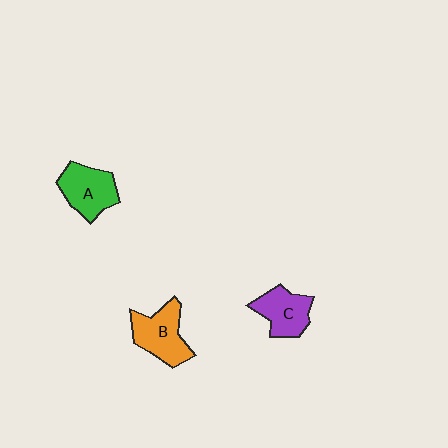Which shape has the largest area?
Shape B (orange).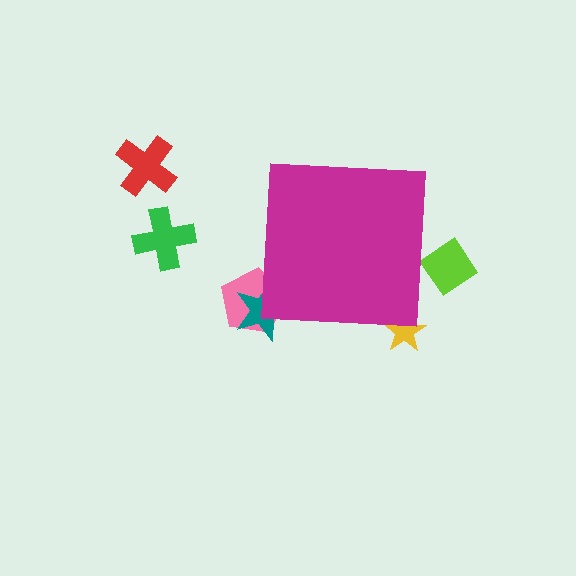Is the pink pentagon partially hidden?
Yes, the pink pentagon is partially hidden behind the magenta square.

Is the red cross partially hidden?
No, the red cross is fully visible.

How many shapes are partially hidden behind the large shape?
4 shapes are partially hidden.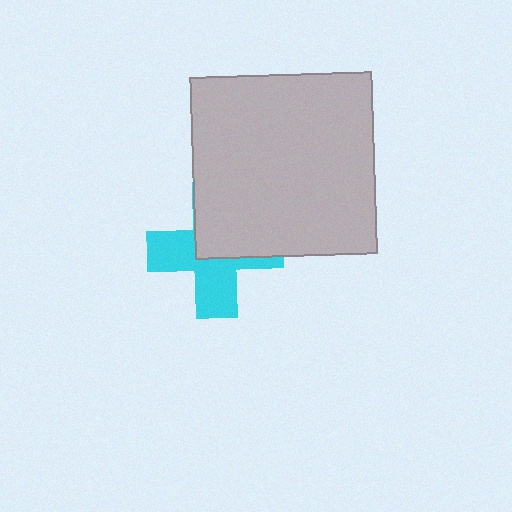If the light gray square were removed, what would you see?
You would see the complete cyan cross.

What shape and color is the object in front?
The object in front is a light gray square.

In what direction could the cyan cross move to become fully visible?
The cyan cross could move toward the lower-left. That would shift it out from behind the light gray square entirely.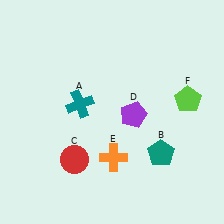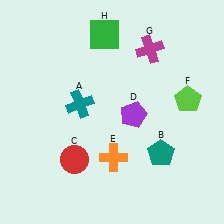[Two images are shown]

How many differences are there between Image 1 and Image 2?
There are 2 differences between the two images.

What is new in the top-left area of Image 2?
A green square (H) was added in the top-left area of Image 2.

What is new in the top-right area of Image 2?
A magenta cross (G) was added in the top-right area of Image 2.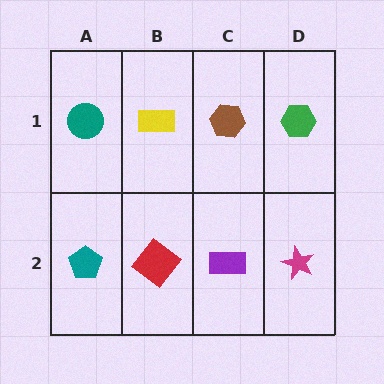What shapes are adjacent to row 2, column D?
A green hexagon (row 1, column D), a purple rectangle (row 2, column C).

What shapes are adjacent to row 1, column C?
A purple rectangle (row 2, column C), a yellow rectangle (row 1, column B), a green hexagon (row 1, column D).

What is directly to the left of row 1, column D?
A brown hexagon.